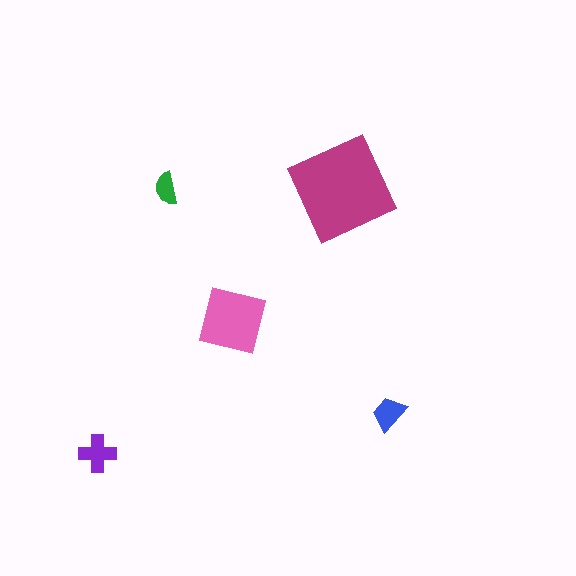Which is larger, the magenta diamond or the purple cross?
The magenta diamond.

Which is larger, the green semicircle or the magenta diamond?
The magenta diamond.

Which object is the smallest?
The green semicircle.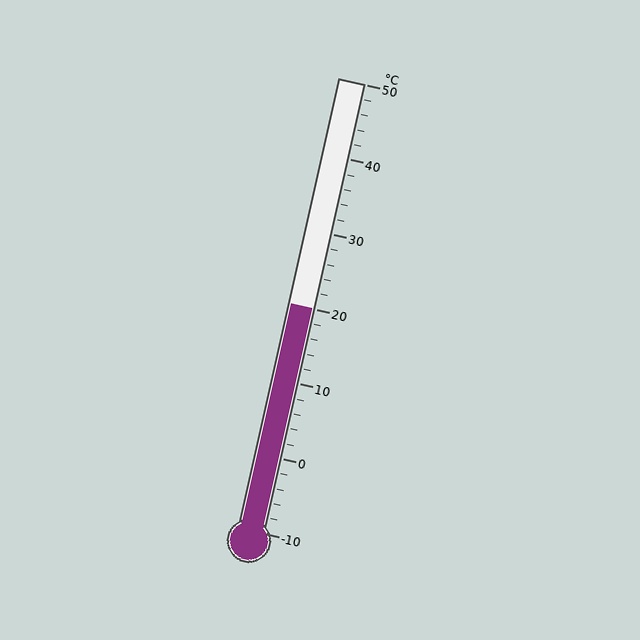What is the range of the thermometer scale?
The thermometer scale ranges from -10°C to 50°C.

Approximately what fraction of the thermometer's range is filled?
The thermometer is filled to approximately 50% of its range.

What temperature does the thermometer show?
The thermometer shows approximately 20°C.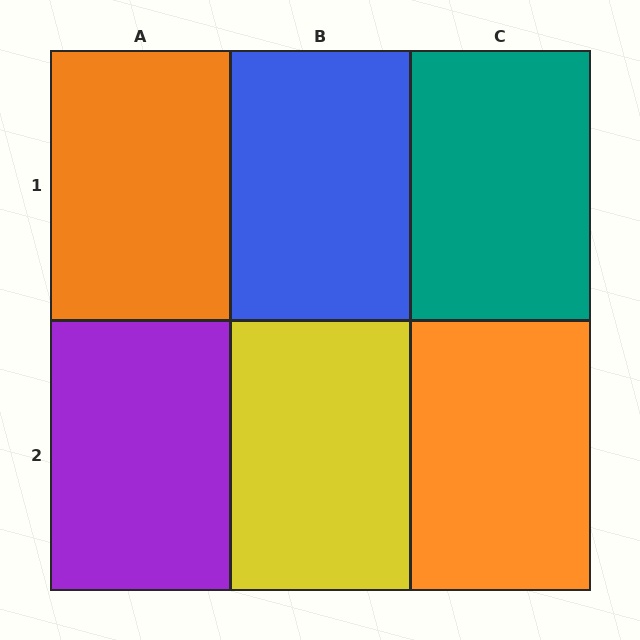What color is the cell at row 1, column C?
Teal.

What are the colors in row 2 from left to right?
Purple, yellow, orange.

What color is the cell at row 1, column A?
Orange.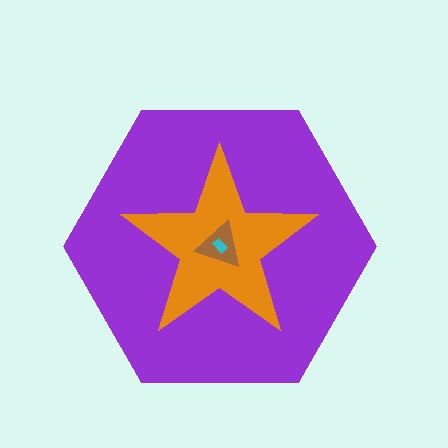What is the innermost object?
The cyan rectangle.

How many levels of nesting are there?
4.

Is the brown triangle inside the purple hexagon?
Yes.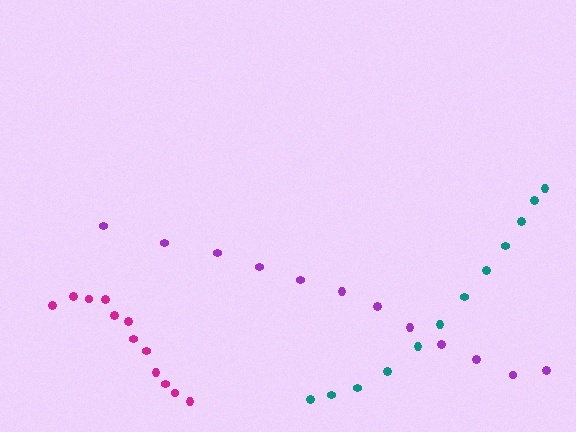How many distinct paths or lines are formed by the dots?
There are 3 distinct paths.